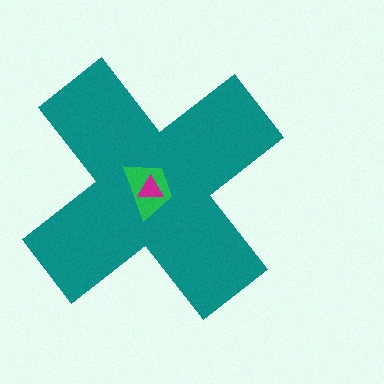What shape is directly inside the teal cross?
The green trapezoid.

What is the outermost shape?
The teal cross.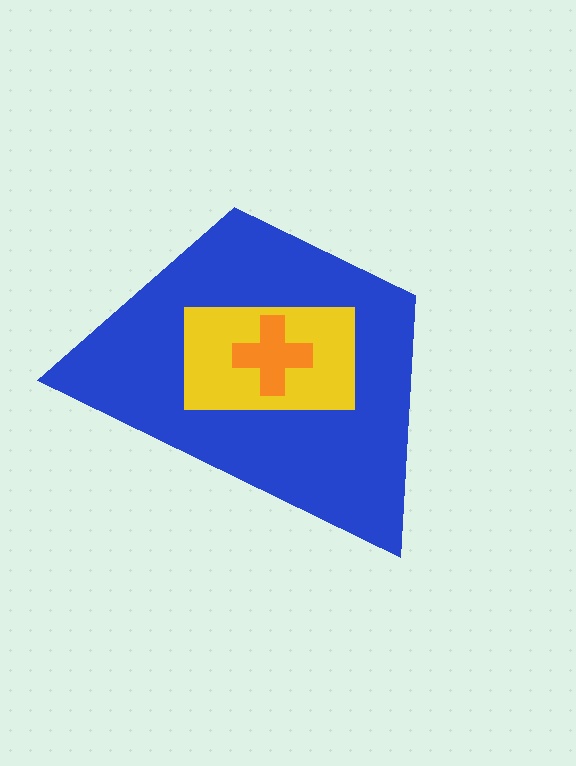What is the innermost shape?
The orange cross.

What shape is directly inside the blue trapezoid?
The yellow rectangle.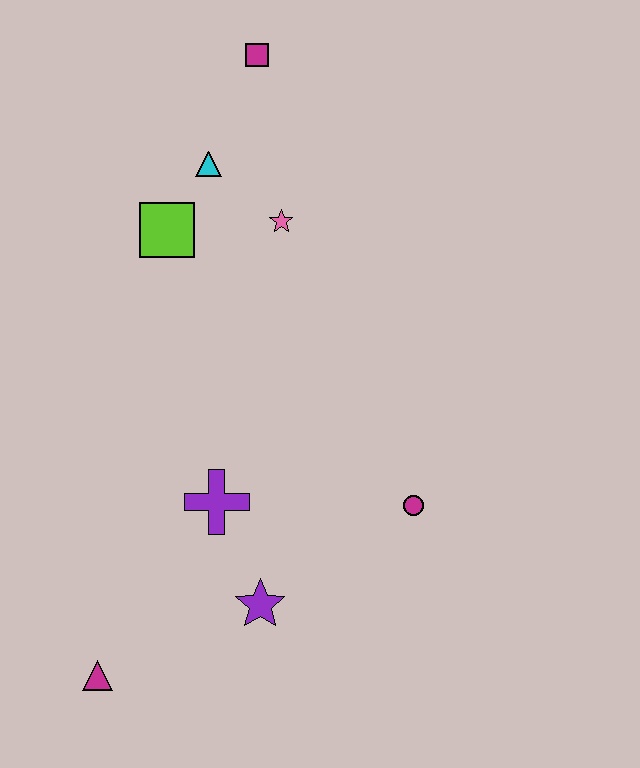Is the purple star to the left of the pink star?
Yes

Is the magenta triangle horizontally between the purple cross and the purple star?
No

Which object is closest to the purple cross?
The purple star is closest to the purple cross.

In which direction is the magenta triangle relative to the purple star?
The magenta triangle is to the left of the purple star.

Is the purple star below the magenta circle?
Yes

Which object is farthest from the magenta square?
The magenta triangle is farthest from the magenta square.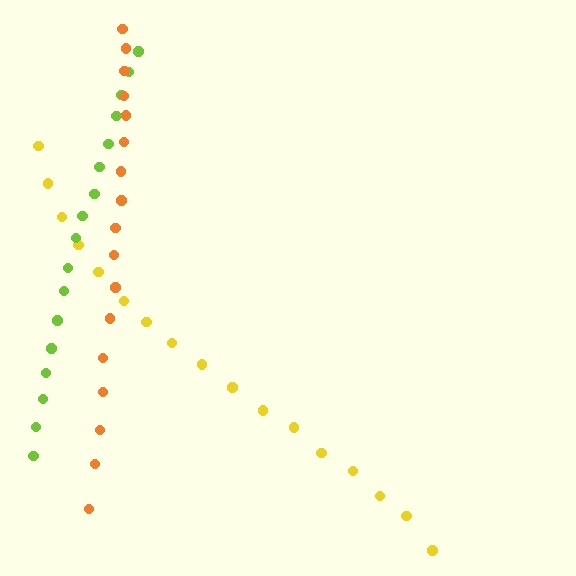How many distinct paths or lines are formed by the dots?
There are 3 distinct paths.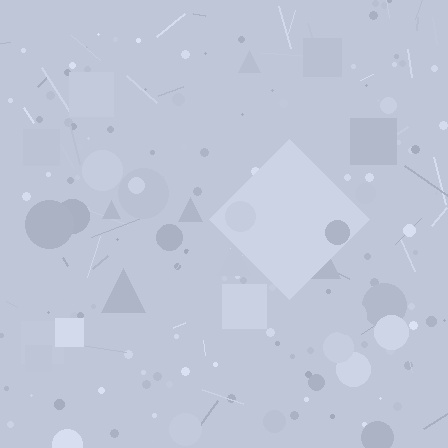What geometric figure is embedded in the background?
A diamond is embedded in the background.